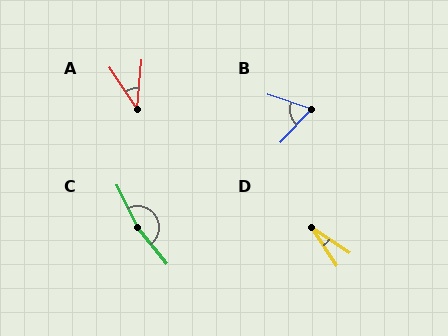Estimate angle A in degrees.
Approximately 39 degrees.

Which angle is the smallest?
D, at approximately 23 degrees.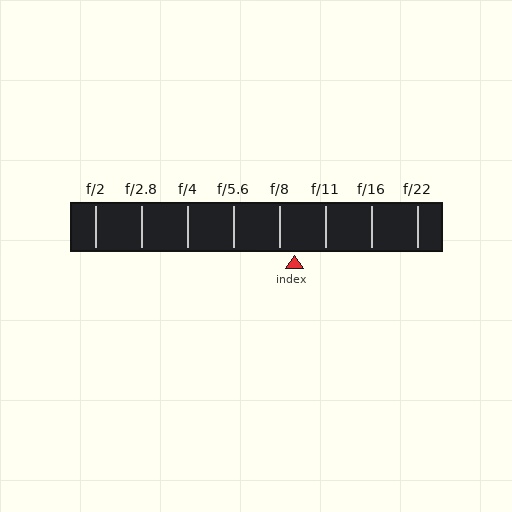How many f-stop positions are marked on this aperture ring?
There are 8 f-stop positions marked.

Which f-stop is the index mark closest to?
The index mark is closest to f/8.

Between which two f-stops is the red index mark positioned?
The index mark is between f/8 and f/11.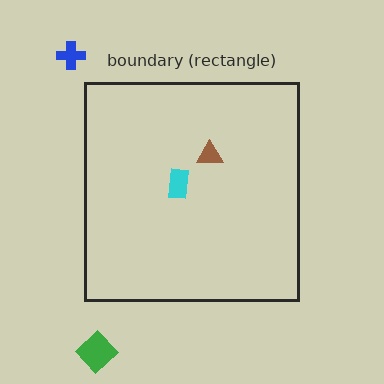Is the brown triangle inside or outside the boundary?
Inside.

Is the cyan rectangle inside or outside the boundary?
Inside.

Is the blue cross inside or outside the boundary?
Outside.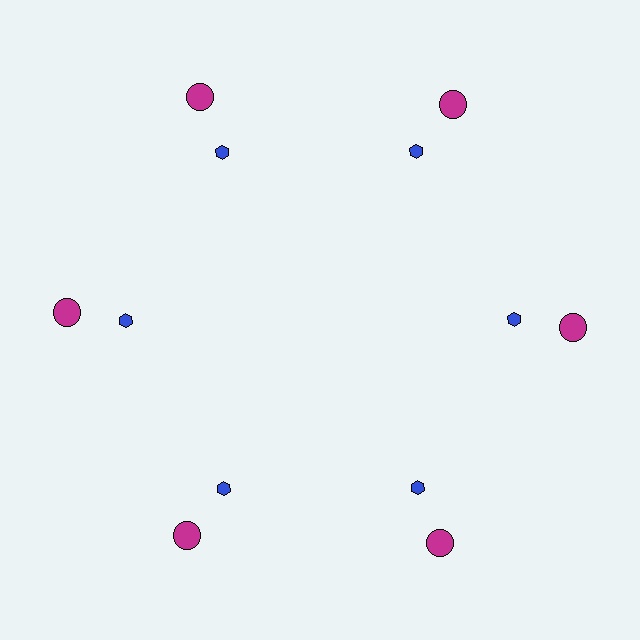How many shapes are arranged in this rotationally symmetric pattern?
There are 12 shapes, arranged in 6 groups of 2.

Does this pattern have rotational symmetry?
Yes, this pattern has 6-fold rotational symmetry. It looks the same after rotating 60 degrees around the center.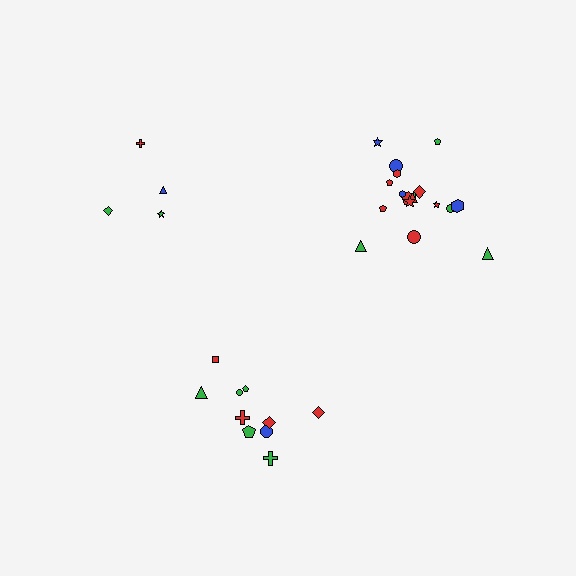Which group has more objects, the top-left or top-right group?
The top-right group.